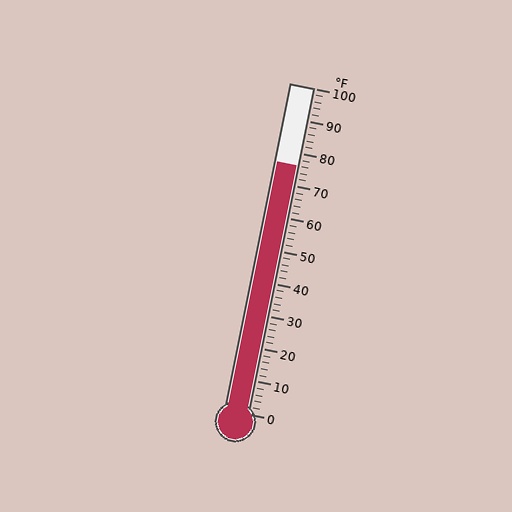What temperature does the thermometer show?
The thermometer shows approximately 76°F.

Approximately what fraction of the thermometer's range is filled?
The thermometer is filled to approximately 75% of its range.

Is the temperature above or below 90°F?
The temperature is below 90°F.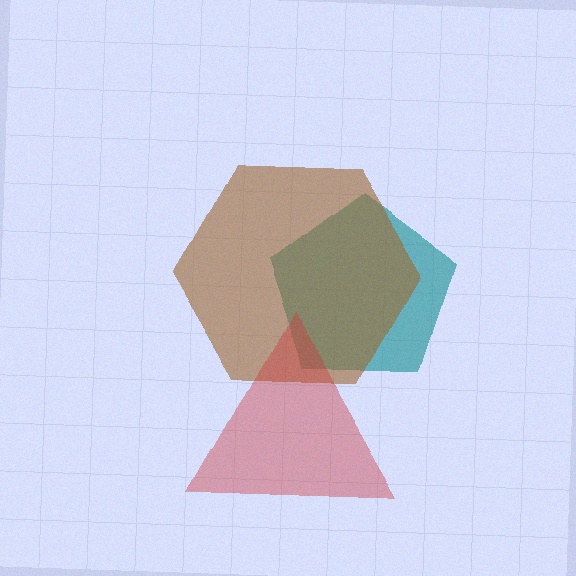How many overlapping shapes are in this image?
There are 3 overlapping shapes in the image.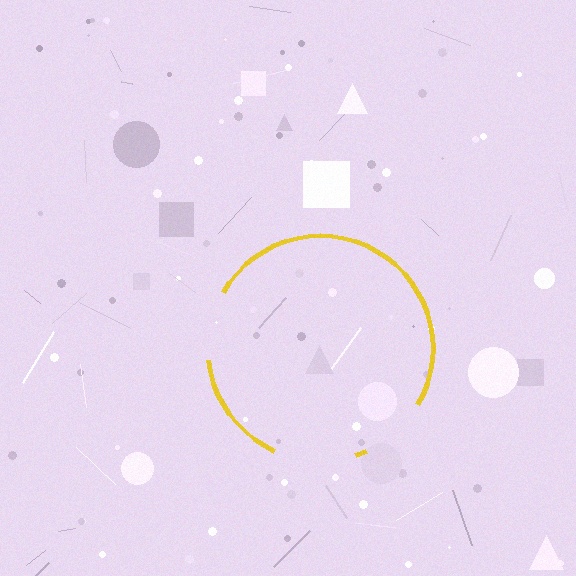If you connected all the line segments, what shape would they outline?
They would outline a circle.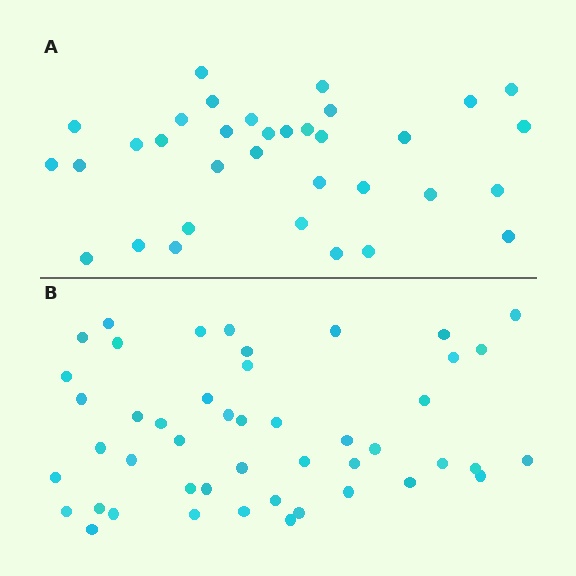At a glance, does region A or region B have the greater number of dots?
Region B (the bottom region) has more dots.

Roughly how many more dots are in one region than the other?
Region B has approximately 15 more dots than region A.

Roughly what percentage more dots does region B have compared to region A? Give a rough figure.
About 40% more.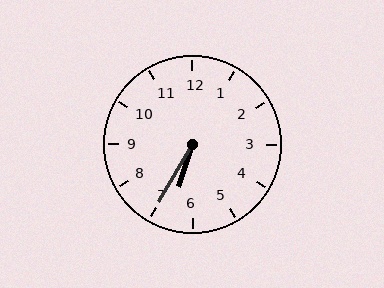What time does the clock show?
6:35.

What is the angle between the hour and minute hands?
Approximately 12 degrees.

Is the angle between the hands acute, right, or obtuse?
It is acute.